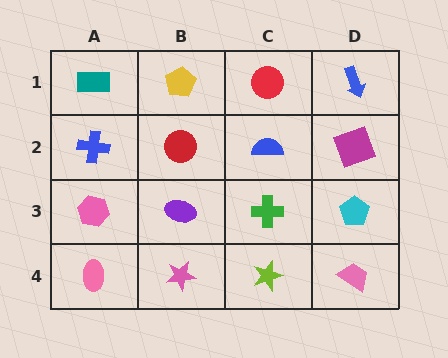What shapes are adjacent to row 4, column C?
A green cross (row 3, column C), a pink star (row 4, column B), a pink trapezoid (row 4, column D).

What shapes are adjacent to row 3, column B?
A red circle (row 2, column B), a pink star (row 4, column B), a pink hexagon (row 3, column A), a green cross (row 3, column C).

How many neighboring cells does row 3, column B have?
4.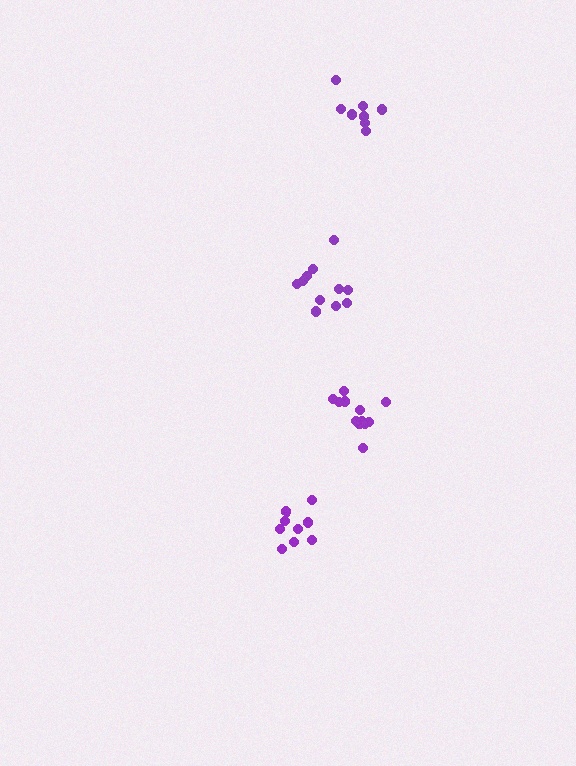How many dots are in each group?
Group 1: 10 dots, Group 2: 12 dots, Group 3: 11 dots, Group 4: 8 dots (41 total).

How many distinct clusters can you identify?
There are 4 distinct clusters.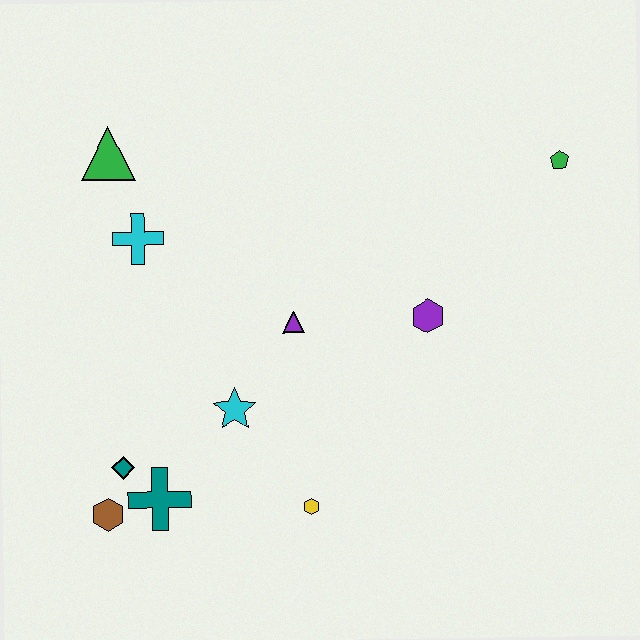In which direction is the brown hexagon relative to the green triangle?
The brown hexagon is below the green triangle.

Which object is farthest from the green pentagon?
The brown hexagon is farthest from the green pentagon.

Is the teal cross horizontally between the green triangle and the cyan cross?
No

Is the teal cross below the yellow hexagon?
No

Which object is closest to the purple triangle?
The cyan star is closest to the purple triangle.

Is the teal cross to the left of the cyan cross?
No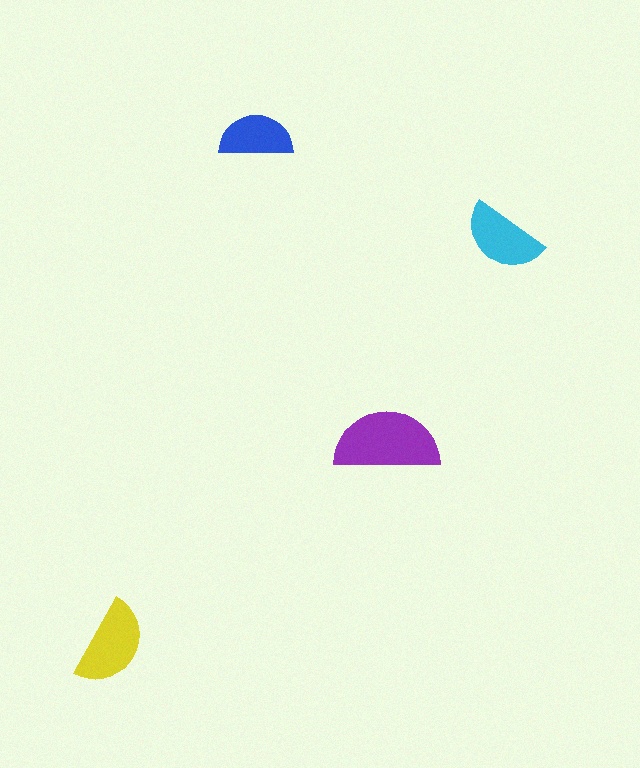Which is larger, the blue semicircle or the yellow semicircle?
The yellow one.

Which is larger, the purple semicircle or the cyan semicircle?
The purple one.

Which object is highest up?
The blue semicircle is topmost.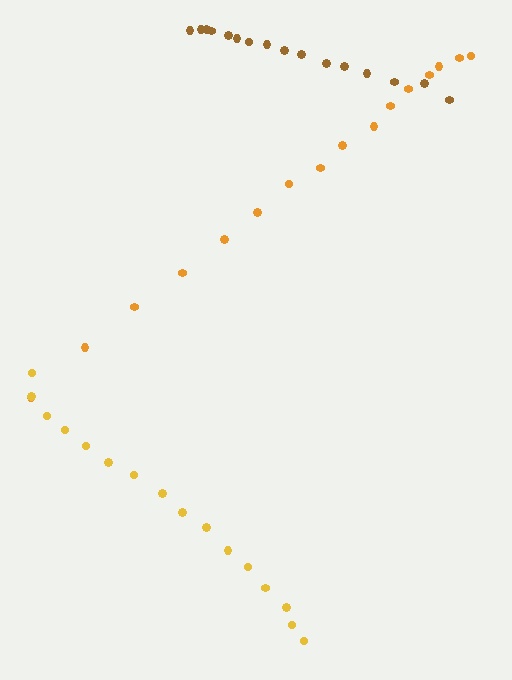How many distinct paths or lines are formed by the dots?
There are 3 distinct paths.